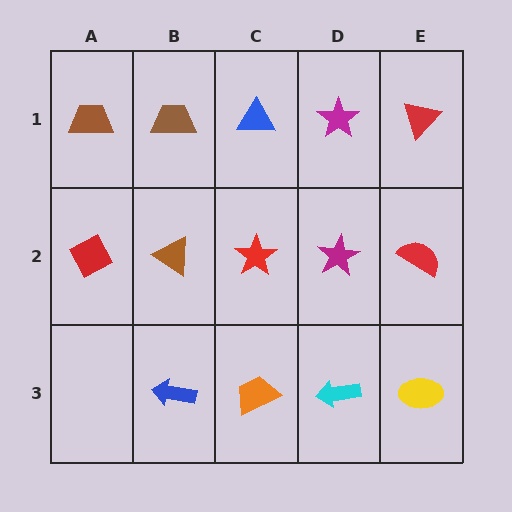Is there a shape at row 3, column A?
No, that cell is empty.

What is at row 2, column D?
A magenta star.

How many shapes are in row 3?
4 shapes.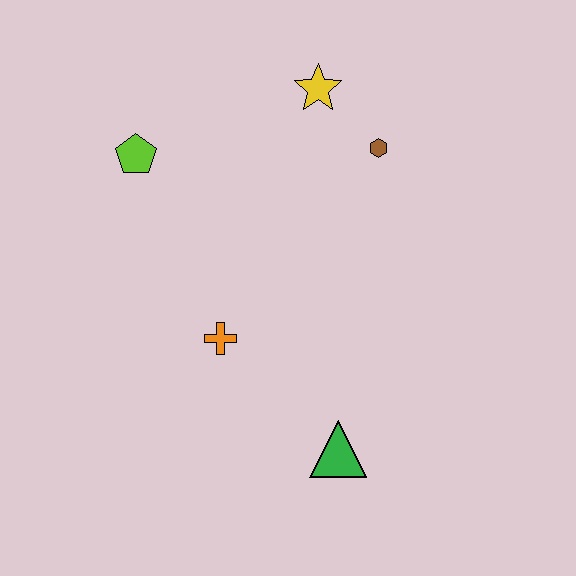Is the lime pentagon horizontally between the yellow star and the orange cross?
No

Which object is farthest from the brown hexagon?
The green triangle is farthest from the brown hexagon.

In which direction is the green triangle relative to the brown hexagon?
The green triangle is below the brown hexagon.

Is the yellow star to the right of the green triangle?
No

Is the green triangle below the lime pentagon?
Yes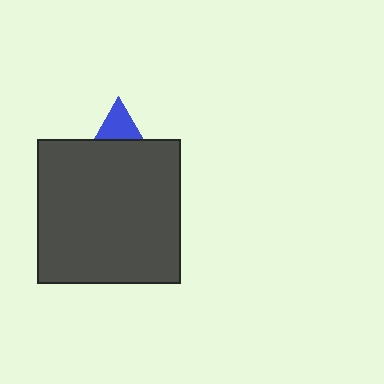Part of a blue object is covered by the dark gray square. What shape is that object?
It is a triangle.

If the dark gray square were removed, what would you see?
You would see the complete blue triangle.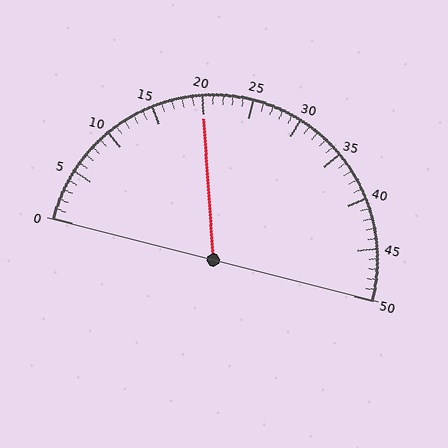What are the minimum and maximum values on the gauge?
The gauge ranges from 0 to 50.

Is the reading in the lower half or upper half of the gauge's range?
The reading is in the lower half of the range (0 to 50).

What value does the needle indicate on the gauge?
The needle indicates approximately 20.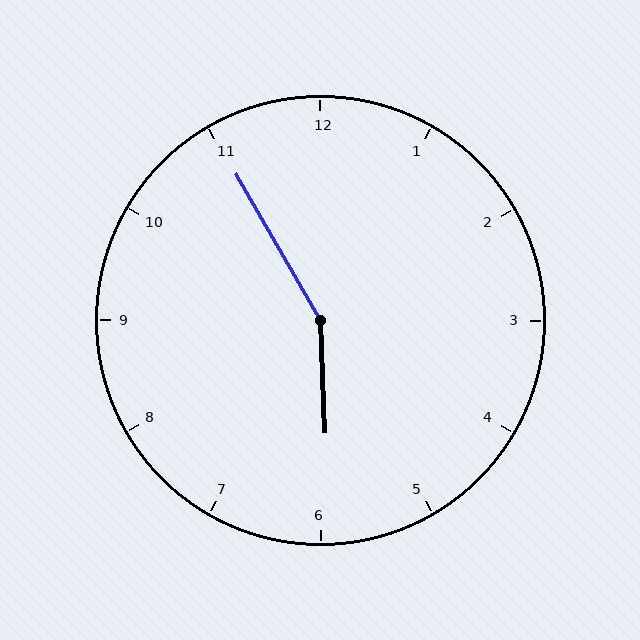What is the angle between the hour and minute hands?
Approximately 152 degrees.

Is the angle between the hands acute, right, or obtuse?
It is obtuse.